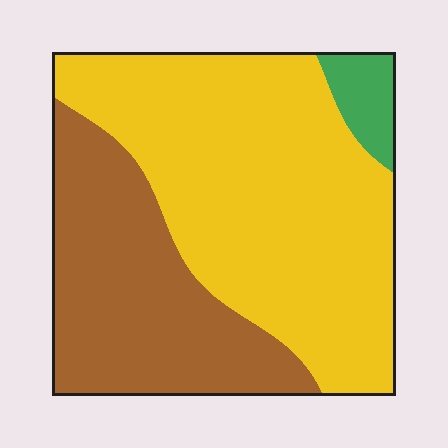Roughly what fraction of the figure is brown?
Brown covers 35% of the figure.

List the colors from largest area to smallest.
From largest to smallest: yellow, brown, green.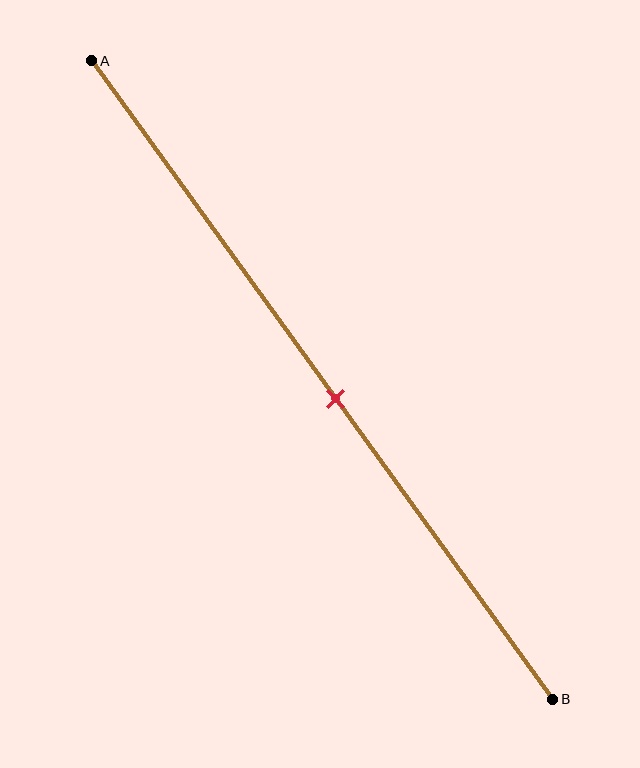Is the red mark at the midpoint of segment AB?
Yes, the mark is approximately at the midpoint.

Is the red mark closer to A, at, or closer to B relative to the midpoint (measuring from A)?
The red mark is approximately at the midpoint of segment AB.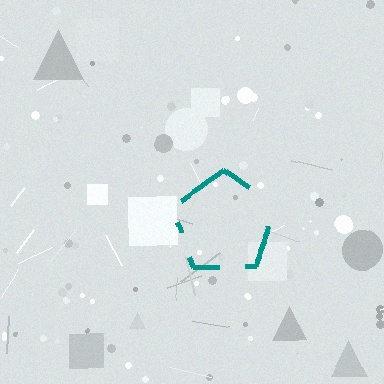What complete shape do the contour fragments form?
The contour fragments form a pentagon.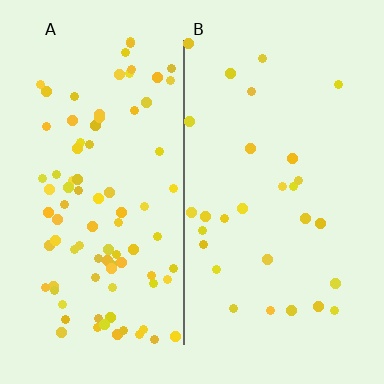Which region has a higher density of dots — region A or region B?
A (the left).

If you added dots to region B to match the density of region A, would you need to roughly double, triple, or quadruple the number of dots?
Approximately triple.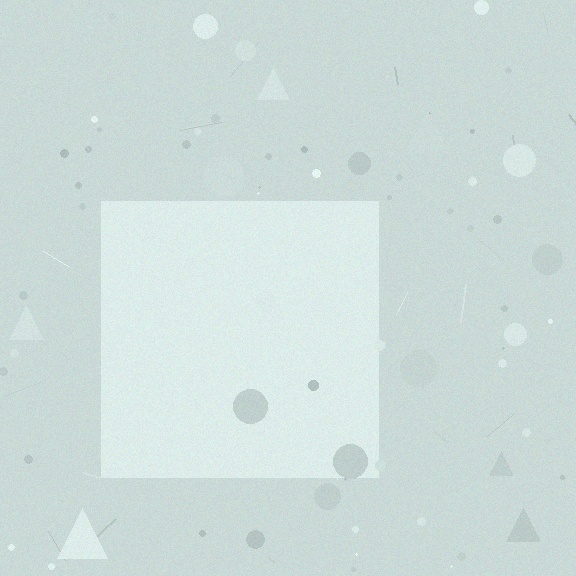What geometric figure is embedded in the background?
A square is embedded in the background.